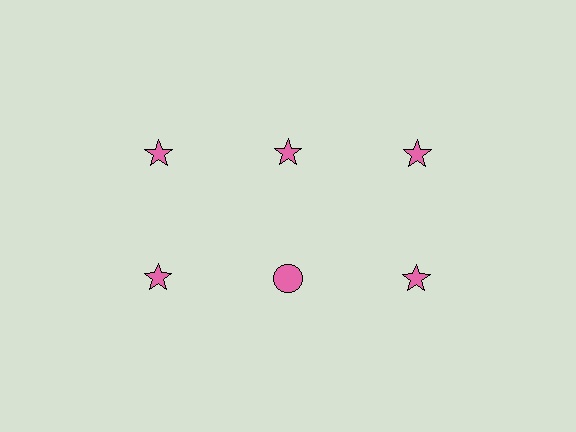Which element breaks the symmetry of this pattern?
The pink circle in the second row, second from left column breaks the symmetry. All other shapes are pink stars.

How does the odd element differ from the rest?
It has a different shape: circle instead of star.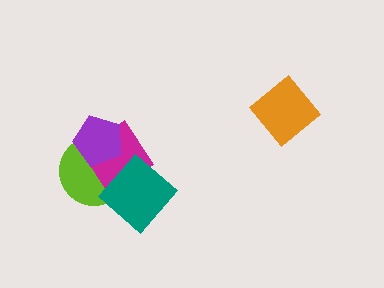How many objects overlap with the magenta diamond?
3 objects overlap with the magenta diamond.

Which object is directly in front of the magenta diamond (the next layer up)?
The purple pentagon is directly in front of the magenta diamond.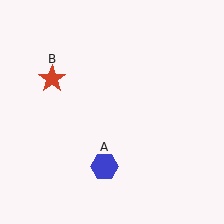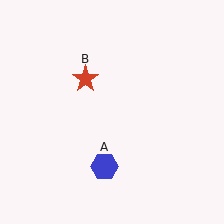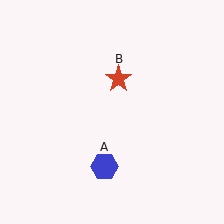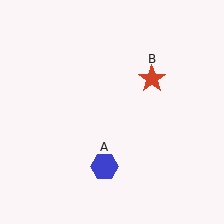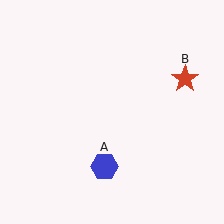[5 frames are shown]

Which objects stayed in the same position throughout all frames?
Blue hexagon (object A) remained stationary.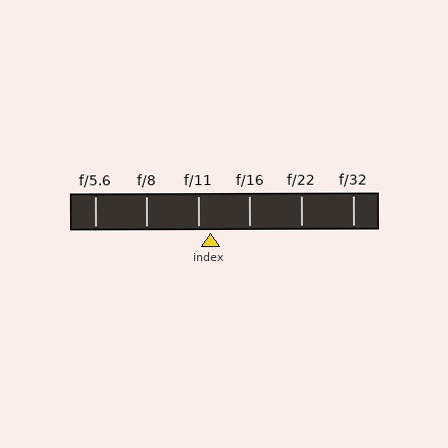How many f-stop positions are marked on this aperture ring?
There are 6 f-stop positions marked.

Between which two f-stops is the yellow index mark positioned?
The index mark is between f/11 and f/16.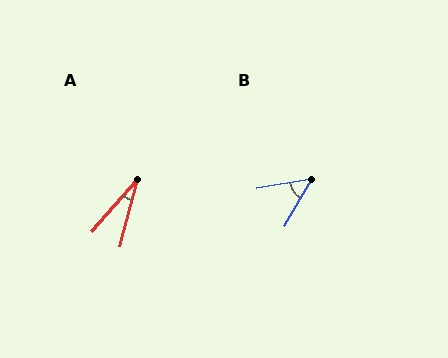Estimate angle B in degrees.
Approximately 50 degrees.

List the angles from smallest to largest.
A (27°), B (50°).